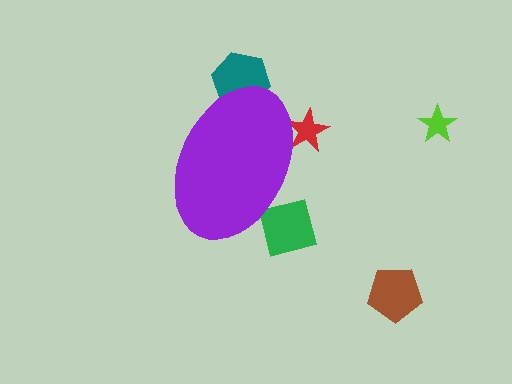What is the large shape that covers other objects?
A purple ellipse.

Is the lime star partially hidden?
No, the lime star is fully visible.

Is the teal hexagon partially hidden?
Yes, the teal hexagon is partially hidden behind the purple ellipse.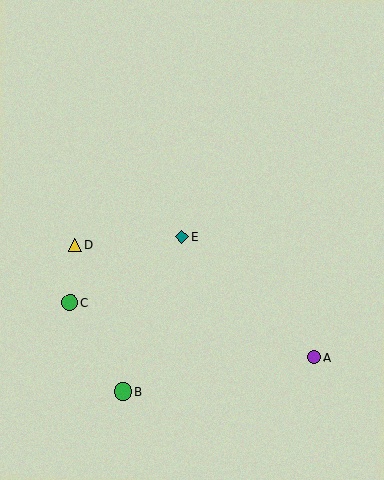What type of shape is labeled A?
Shape A is a purple circle.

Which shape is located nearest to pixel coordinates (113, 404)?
The green circle (labeled B) at (123, 392) is nearest to that location.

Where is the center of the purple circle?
The center of the purple circle is at (314, 357).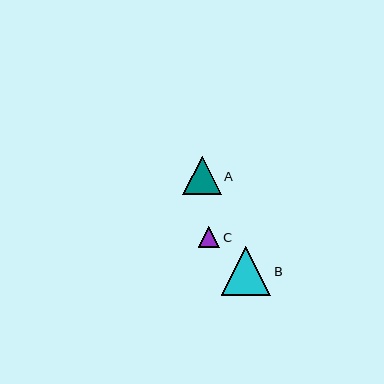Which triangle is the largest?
Triangle B is the largest with a size of approximately 49 pixels.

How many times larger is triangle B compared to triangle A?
Triangle B is approximately 1.3 times the size of triangle A.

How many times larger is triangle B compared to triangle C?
Triangle B is approximately 2.3 times the size of triangle C.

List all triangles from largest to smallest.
From largest to smallest: B, A, C.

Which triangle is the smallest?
Triangle C is the smallest with a size of approximately 22 pixels.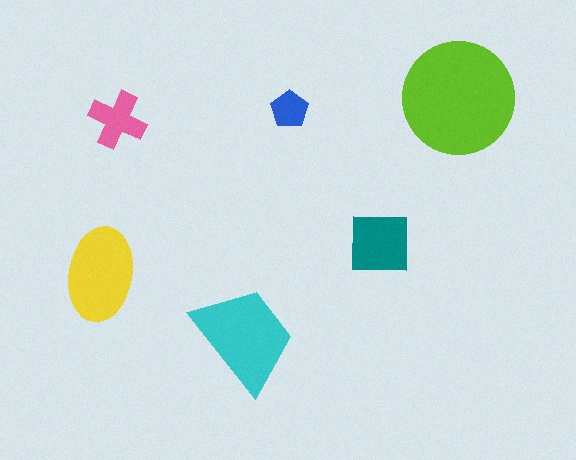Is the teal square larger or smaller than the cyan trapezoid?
Smaller.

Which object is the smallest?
The blue pentagon.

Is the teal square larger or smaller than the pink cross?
Larger.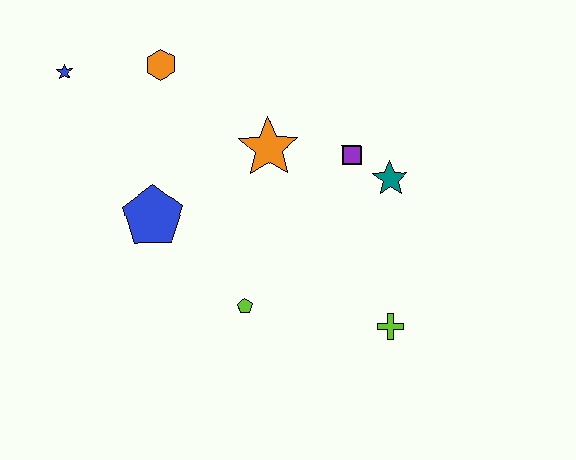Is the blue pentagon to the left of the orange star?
Yes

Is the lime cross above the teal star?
No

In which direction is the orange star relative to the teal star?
The orange star is to the left of the teal star.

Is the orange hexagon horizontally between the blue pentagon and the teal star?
Yes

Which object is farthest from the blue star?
The lime cross is farthest from the blue star.